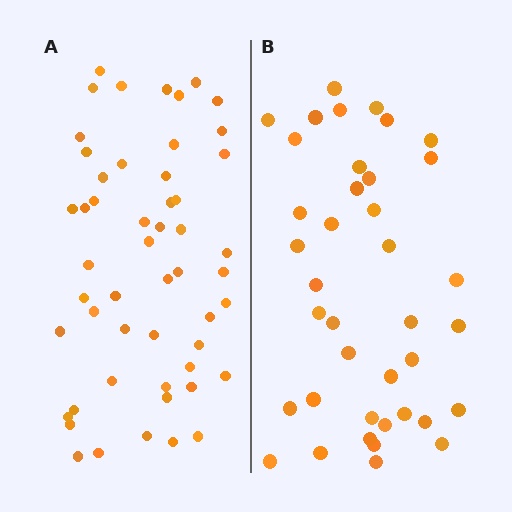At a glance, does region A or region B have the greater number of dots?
Region A (the left region) has more dots.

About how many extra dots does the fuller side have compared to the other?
Region A has approximately 15 more dots than region B.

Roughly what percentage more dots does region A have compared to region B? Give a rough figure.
About 35% more.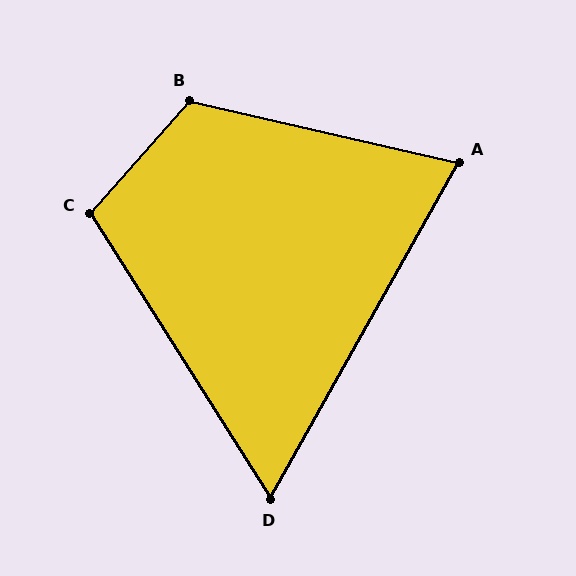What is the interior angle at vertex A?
Approximately 74 degrees (acute).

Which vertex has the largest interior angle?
B, at approximately 118 degrees.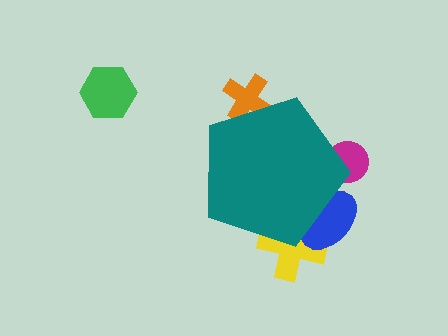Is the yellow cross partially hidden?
Yes, the yellow cross is partially hidden behind the teal pentagon.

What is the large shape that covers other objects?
A teal pentagon.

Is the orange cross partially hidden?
Yes, the orange cross is partially hidden behind the teal pentagon.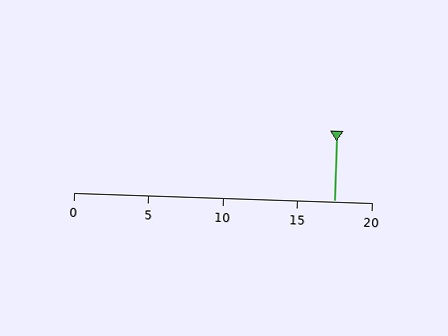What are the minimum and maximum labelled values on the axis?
The axis runs from 0 to 20.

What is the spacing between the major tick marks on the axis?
The major ticks are spaced 5 apart.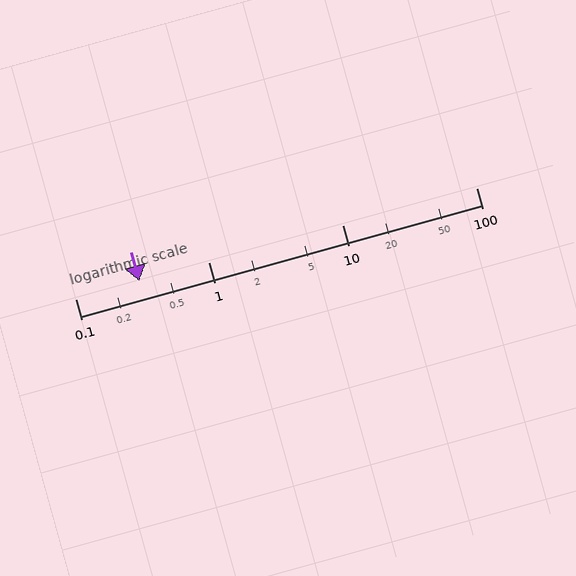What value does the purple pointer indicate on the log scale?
The pointer indicates approximately 0.3.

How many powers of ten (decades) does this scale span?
The scale spans 3 decades, from 0.1 to 100.